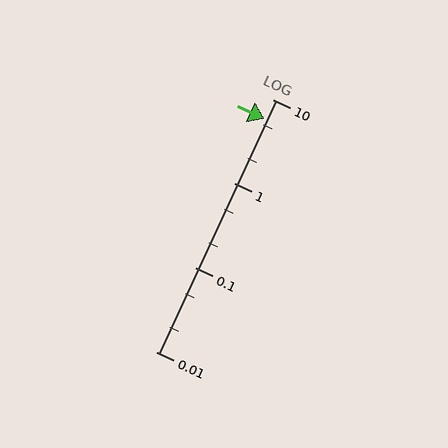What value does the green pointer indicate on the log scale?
The pointer indicates approximately 5.9.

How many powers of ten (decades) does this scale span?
The scale spans 3 decades, from 0.01 to 10.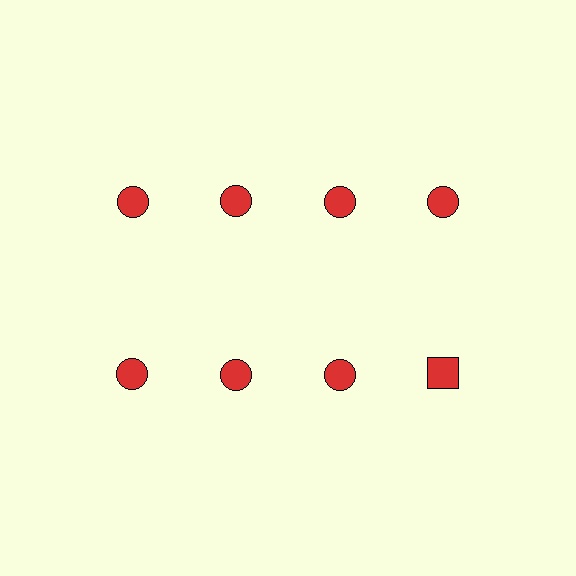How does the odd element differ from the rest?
It has a different shape: square instead of circle.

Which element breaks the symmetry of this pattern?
The red square in the second row, second from right column breaks the symmetry. All other shapes are red circles.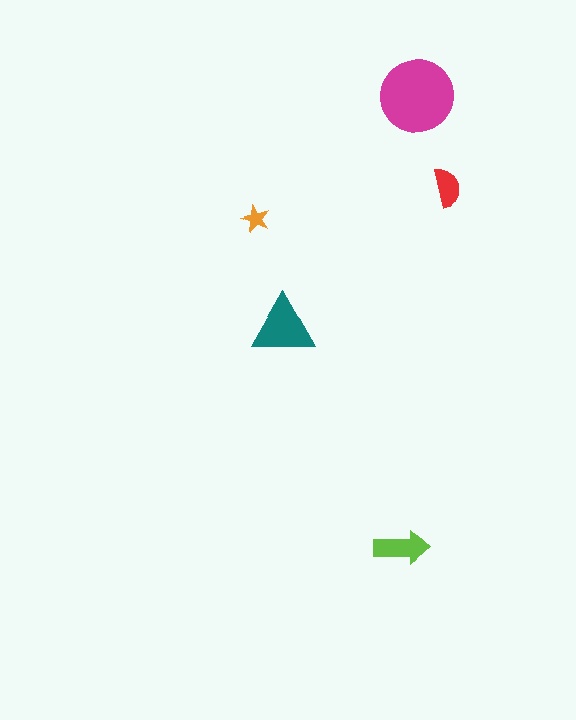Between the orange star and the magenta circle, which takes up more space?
The magenta circle.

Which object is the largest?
The magenta circle.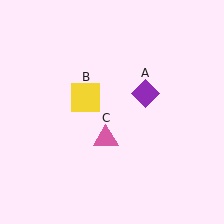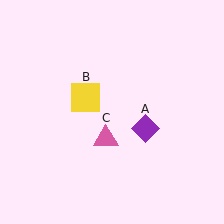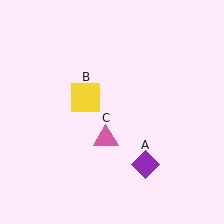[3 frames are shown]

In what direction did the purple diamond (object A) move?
The purple diamond (object A) moved down.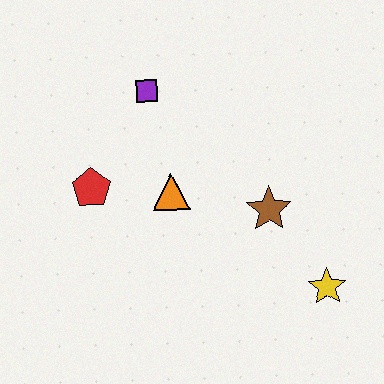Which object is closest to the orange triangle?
The red pentagon is closest to the orange triangle.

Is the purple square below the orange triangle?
No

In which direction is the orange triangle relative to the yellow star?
The orange triangle is to the left of the yellow star.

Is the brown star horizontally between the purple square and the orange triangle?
No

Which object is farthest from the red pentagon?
The yellow star is farthest from the red pentagon.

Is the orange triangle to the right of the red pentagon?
Yes